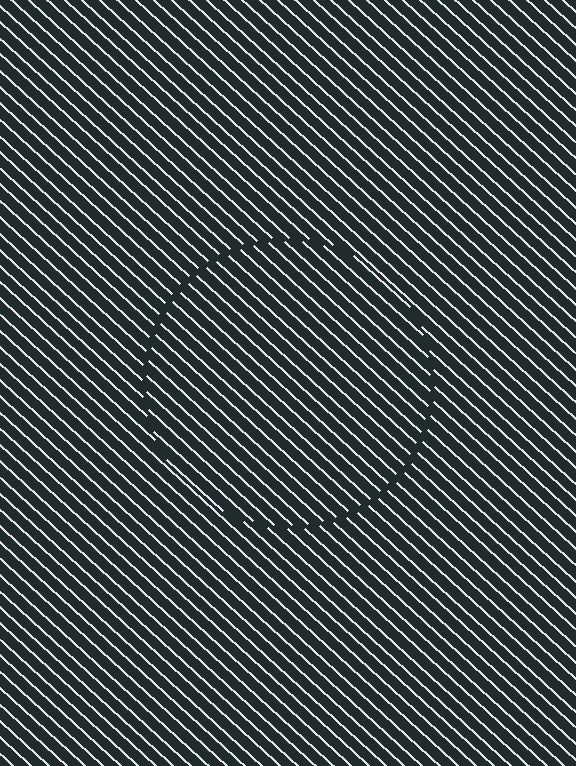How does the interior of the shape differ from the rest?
The interior of the shape contains the same grating, shifted by half a period — the contour is defined by the phase discontinuity where line-ends from the inner and outer gratings abut.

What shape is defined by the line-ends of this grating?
An illusory circle. The interior of the shape contains the same grating, shifted by half a period — the contour is defined by the phase discontinuity where line-ends from the inner and outer gratings abut.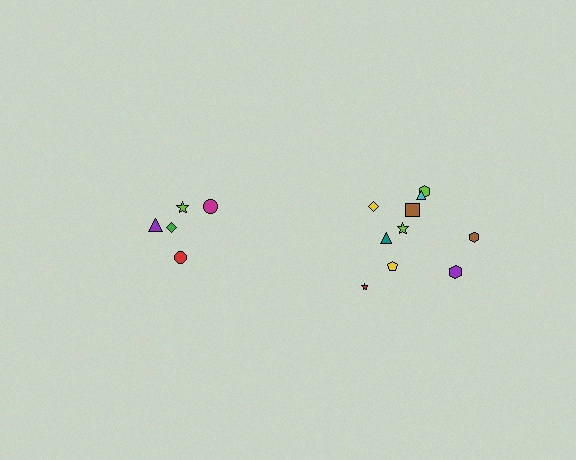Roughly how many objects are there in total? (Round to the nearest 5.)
Roughly 15 objects in total.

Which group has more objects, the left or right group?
The right group.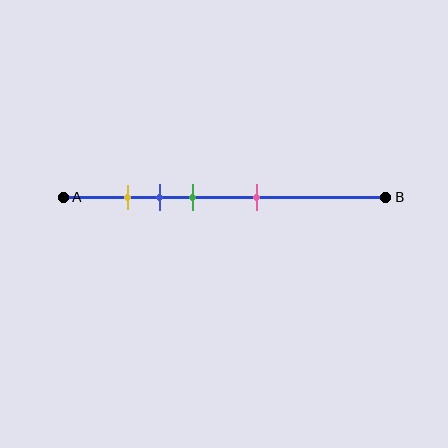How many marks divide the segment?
There are 4 marks dividing the segment.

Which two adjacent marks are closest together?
The yellow and blue marks are the closest adjacent pair.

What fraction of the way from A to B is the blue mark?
The blue mark is approximately 30% (0.3) of the way from A to B.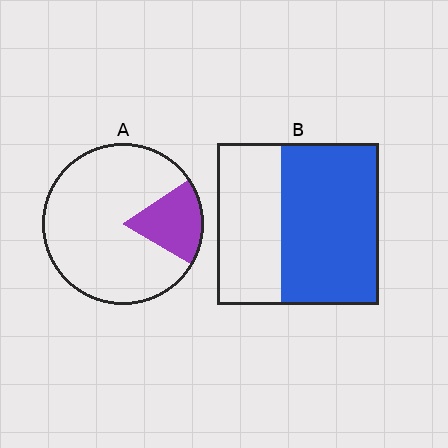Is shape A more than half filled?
No.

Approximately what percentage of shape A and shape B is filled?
A is approximately 20% and B is approximately 60%.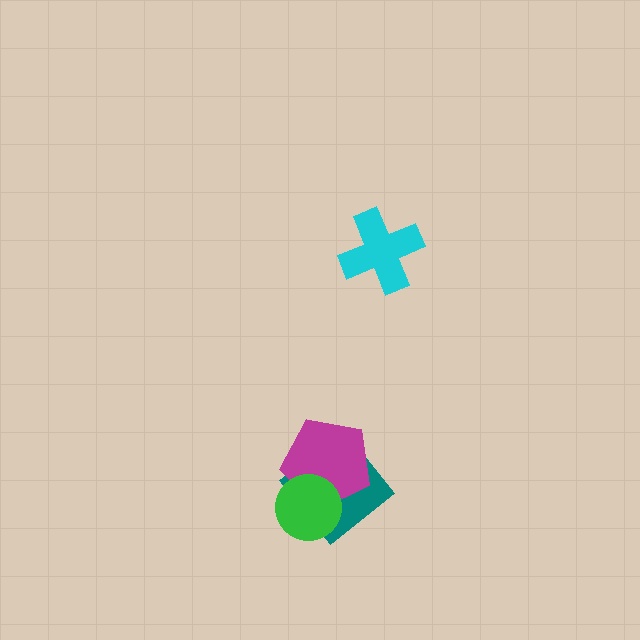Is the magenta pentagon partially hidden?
Yes, it is partially covered by another shape.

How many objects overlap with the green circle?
2 objects overlap with the green circle.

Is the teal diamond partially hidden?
Yes, it is partially covered by another shape.